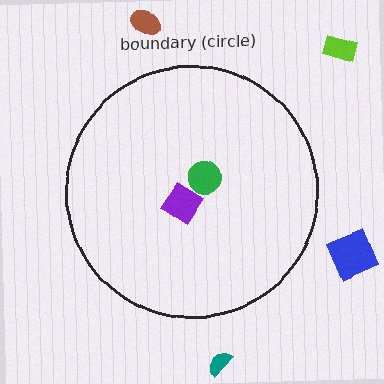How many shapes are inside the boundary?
2 inside, 4 outside.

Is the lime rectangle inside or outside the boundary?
Outside.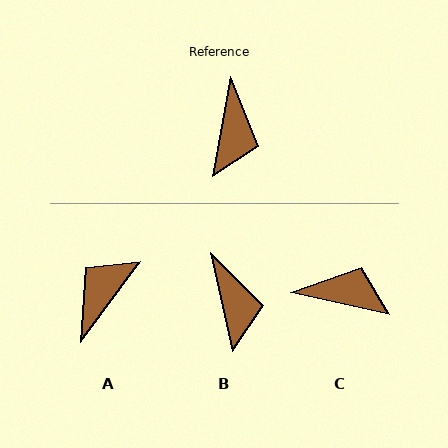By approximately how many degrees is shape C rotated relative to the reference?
Approximately 87 degrees counter-clockwise.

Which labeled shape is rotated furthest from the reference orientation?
A, about 154 degrees away.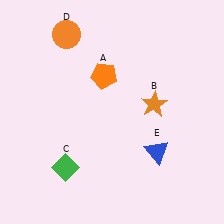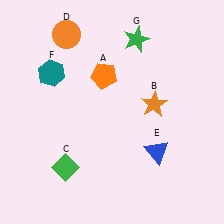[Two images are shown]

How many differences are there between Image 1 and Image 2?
There are 2 differences between the two images.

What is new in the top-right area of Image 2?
A green star (G) was added in the top-right area of Image 2.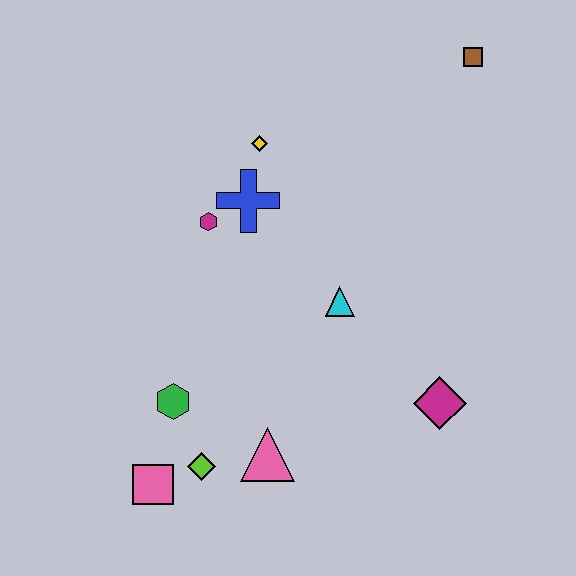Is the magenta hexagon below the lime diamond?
No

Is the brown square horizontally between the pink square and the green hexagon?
No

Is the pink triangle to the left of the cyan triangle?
Yes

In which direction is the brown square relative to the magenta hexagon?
The brown square is to the right of the magenta hexagon.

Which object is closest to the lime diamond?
The pink square is closest to the lime diamond.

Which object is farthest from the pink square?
The brown square is farthest from the pink square.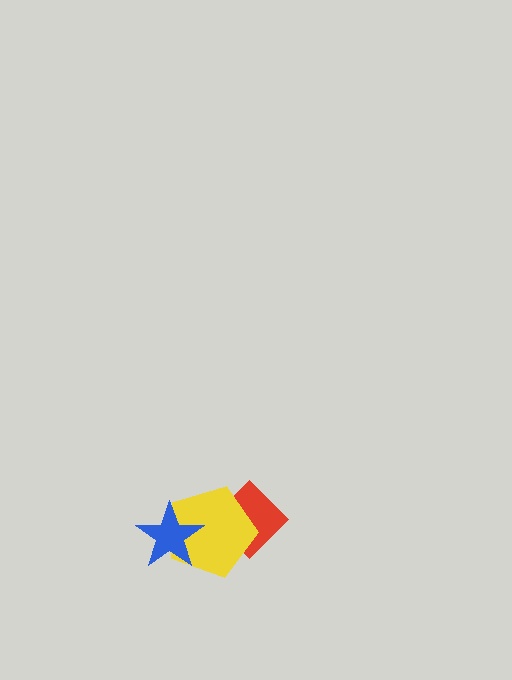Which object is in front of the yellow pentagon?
The blue star is in front of the yellow pentagon.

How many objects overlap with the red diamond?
1 object overlaps with the red diamond.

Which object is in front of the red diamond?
The yellow pentagon is in front of the red diamond.